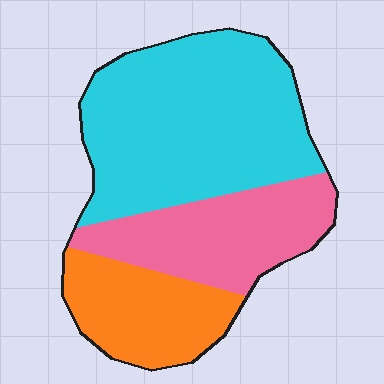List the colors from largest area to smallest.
From largest to smallest: cyan, pink, orange.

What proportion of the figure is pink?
Pink takes up about one quarter (1/4) of the figure.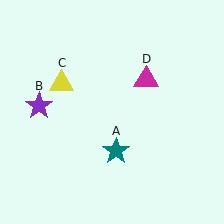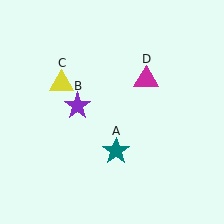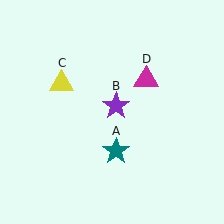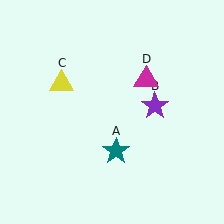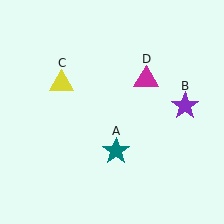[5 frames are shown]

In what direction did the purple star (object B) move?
The purple star (object B) moved right.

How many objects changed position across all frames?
1 object changed position: purple star (object B).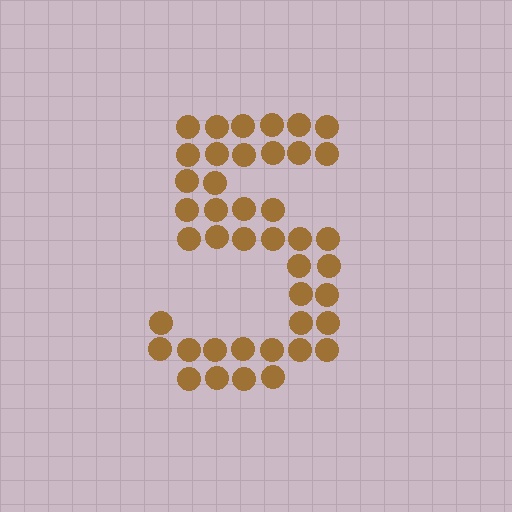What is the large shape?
The large shape is the digit 5.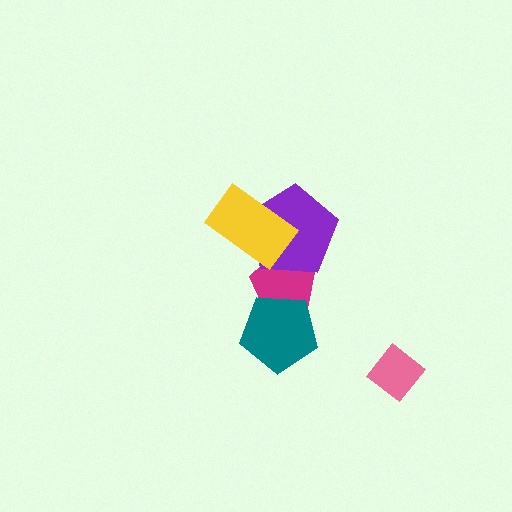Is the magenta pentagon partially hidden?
Yes, it is partially covered by another shape.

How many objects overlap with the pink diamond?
0 objects overlap with the pink diamond.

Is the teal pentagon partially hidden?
No, no other shape covers it.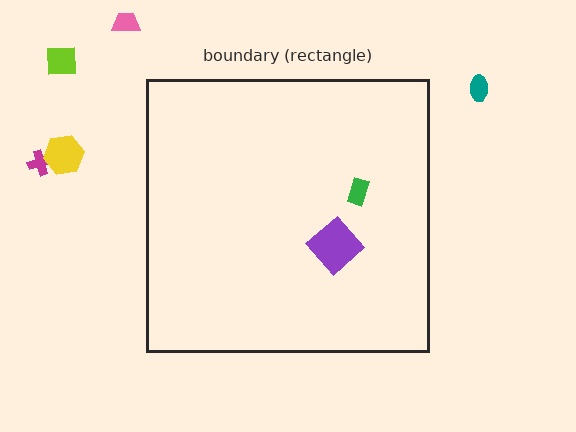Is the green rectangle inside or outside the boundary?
Inside.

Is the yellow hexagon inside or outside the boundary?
Outside.